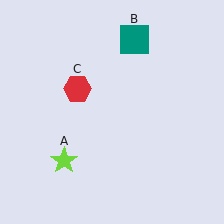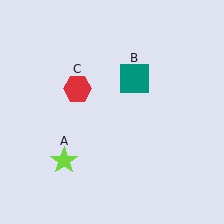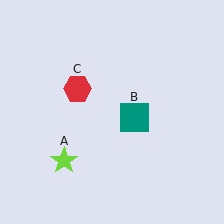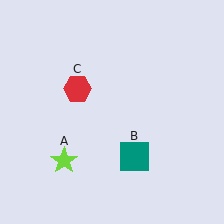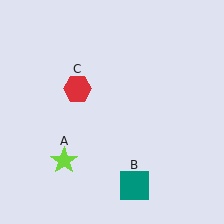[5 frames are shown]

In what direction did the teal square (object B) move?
The teal square (object B) moved down.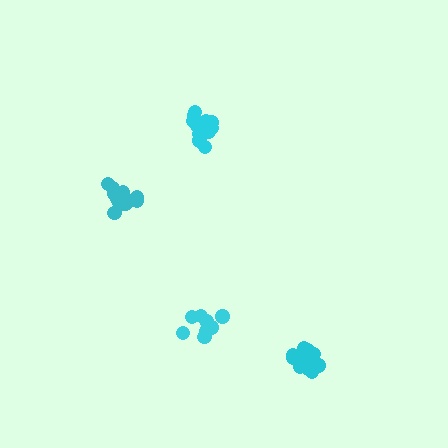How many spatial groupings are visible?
There are 4 spatial groupings.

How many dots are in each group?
Group 1: 13 dots, Group 2: 15 dots, Group 3: 12 dots, Group 4: 9 dots (49 total).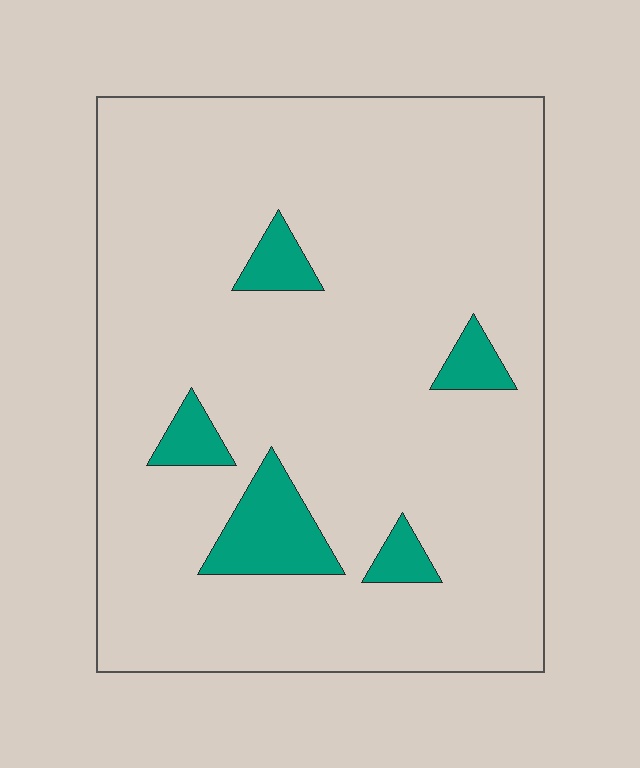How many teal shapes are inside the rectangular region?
5.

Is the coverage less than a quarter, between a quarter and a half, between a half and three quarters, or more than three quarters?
Less than a quarter.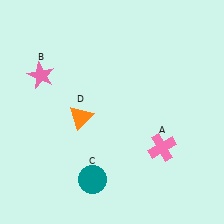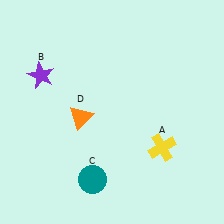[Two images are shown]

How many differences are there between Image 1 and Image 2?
There are 2 differences between the two images.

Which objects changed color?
A changed from pink to yellow. B changed from pink to purple.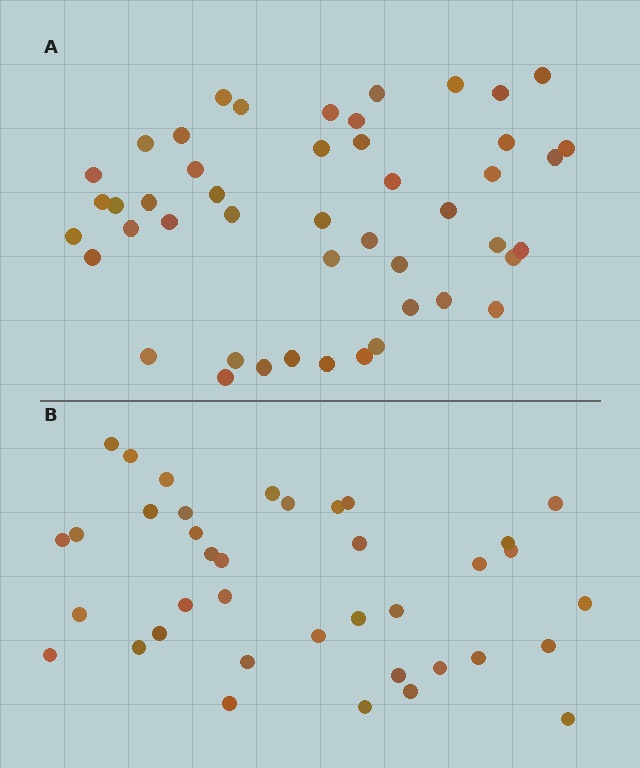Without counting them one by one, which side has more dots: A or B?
Region A (the top region) has more dots.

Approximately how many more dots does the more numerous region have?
Region A has roughly 8 or so more dots than region B.